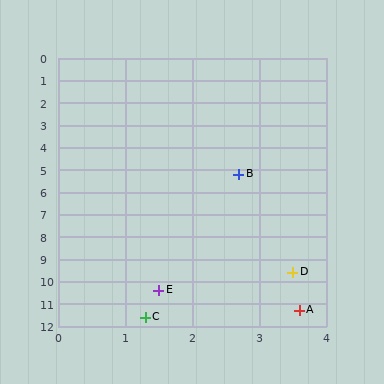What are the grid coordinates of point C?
Point C is at approximately (1.3, 11.6).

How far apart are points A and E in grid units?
Points A and E are about 2.3 grid units apart.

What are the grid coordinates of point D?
Point D is at approximately (3.5, 9.6).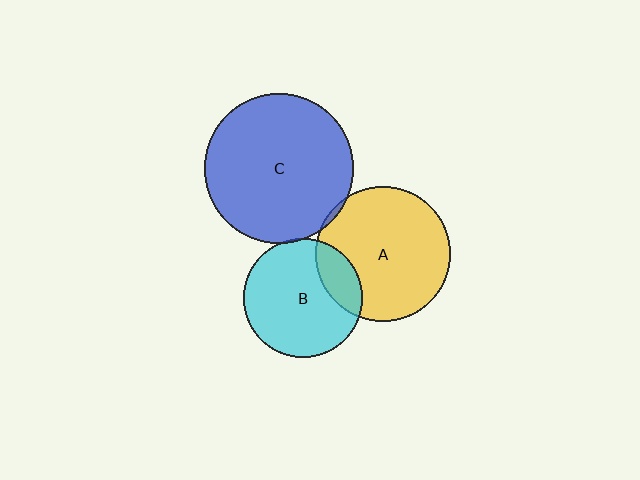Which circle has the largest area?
Circle C (blue).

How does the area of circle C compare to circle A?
Approximately 1.2 times.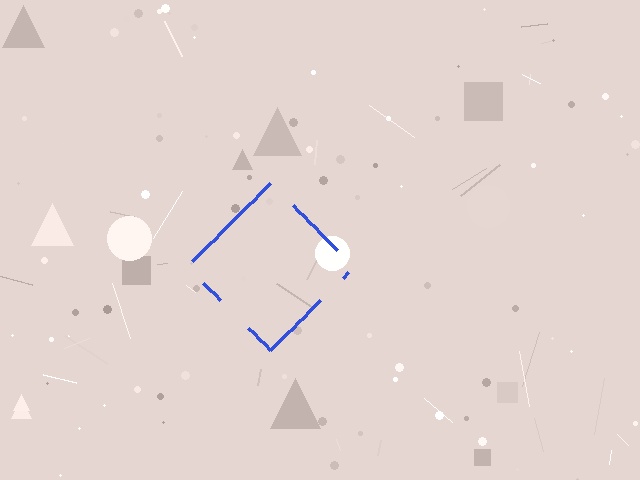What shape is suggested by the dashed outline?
The dashed outline suggests a diamond.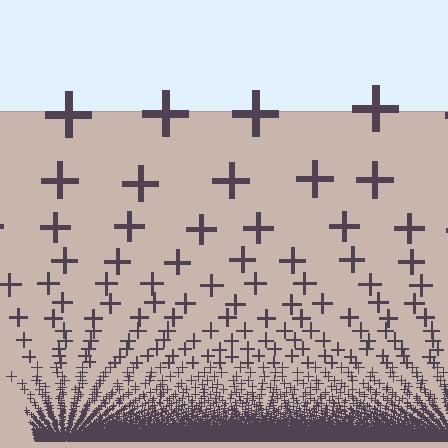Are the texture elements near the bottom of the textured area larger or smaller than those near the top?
Smaller. The gradient is inverted — elements near the bottom are smaller and denser.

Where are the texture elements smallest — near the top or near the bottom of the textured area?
Near the bottom.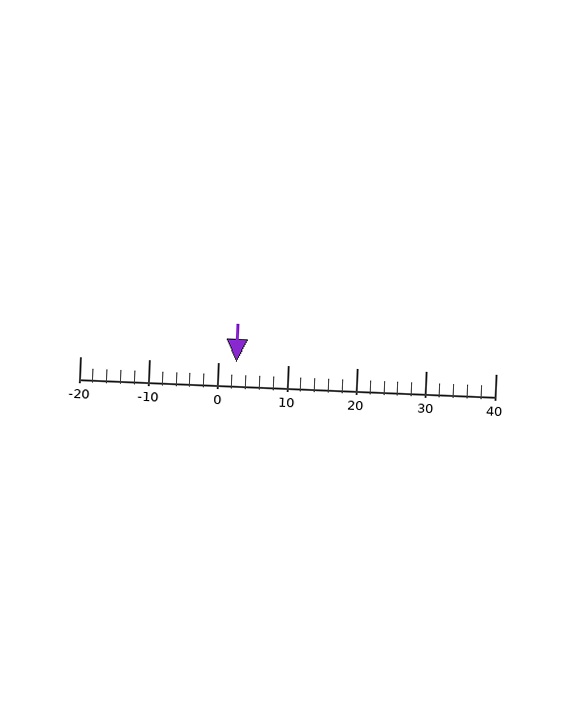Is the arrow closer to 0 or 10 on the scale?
The arrow is closer to 0.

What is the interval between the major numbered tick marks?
The major tick marks are spaced 10 units apart.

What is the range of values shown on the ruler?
The ruler shows values from -20 to 40.